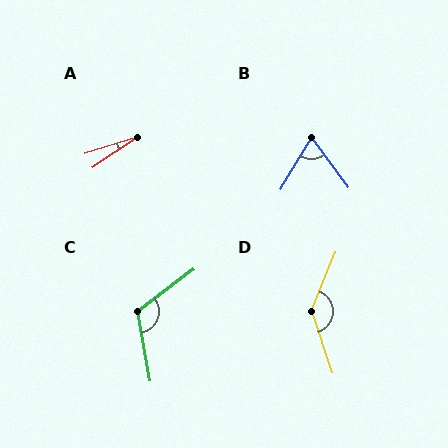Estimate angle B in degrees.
Approximately 67 degrees.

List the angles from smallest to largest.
A (16°), B (67°), C (117°), D (140°).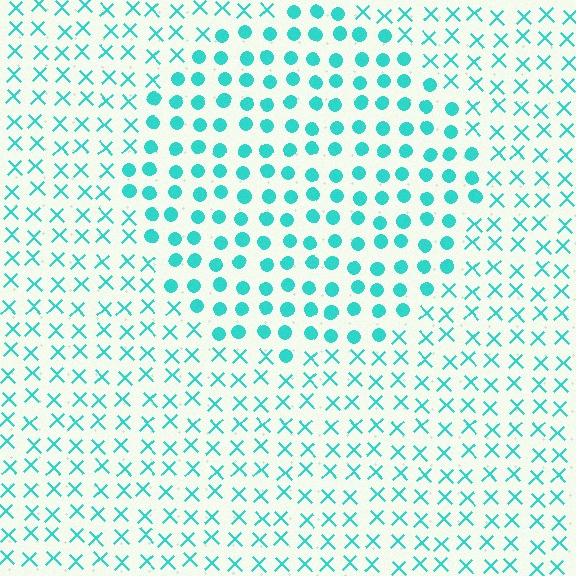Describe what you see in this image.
The image is filled with small cyan elements arranged in a uniform grid. A circle-shaped region contains circles, while the surrounding area contains X marks. The boundary is defined purely by the change in element shape.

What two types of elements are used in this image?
The image uses circles inside the circle region and X marks outside it.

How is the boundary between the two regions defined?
The boundary is defined by a change in element shape: circles inside vs. X marks outside. All elements share the same color and spacing.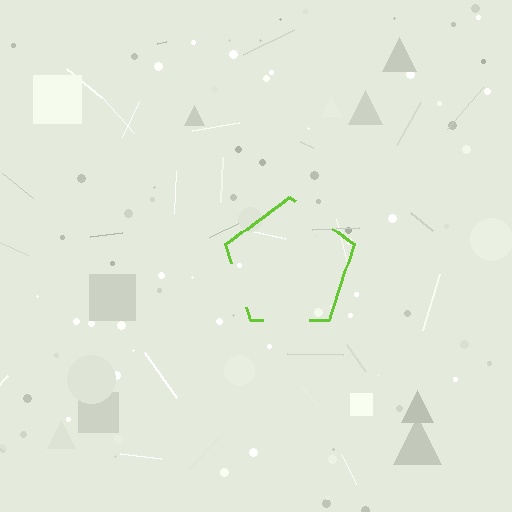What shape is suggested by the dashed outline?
The dashed outline suggests a pentagon.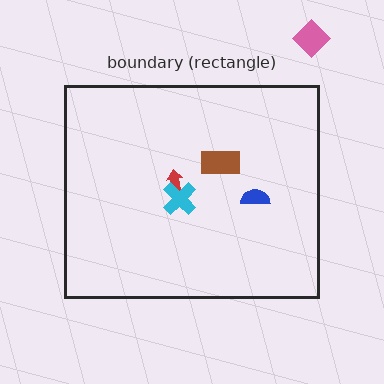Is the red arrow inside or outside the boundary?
Inside.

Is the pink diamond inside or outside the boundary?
Outside.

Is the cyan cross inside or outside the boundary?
Inside.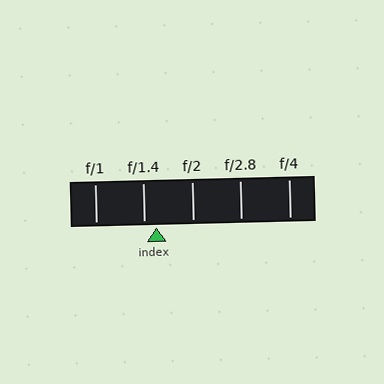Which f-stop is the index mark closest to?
The index mark is closest to f/1.4.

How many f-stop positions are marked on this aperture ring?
There are 5 f-stop positions marked.